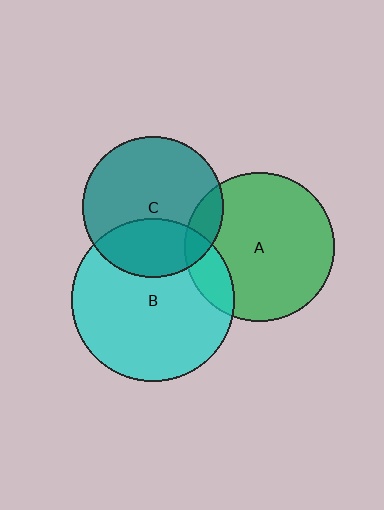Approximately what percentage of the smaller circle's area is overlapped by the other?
Approximately 30%.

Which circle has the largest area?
Circle B (cyan).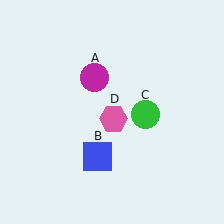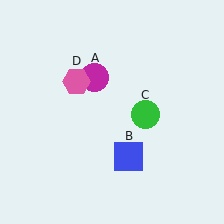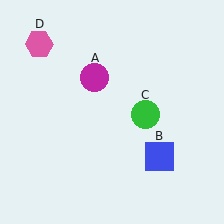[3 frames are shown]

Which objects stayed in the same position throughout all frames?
Magenta circle (object A) and green circle (object C) remained stationary.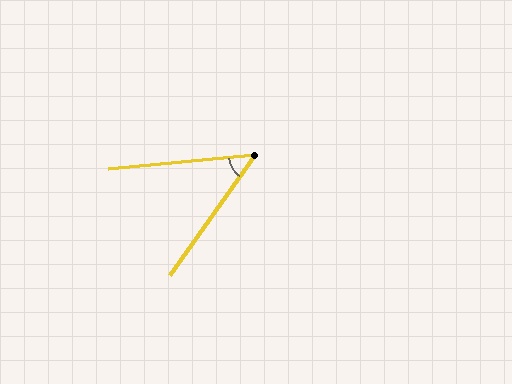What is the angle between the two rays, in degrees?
Approximately 49 degrees.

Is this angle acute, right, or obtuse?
It is acute.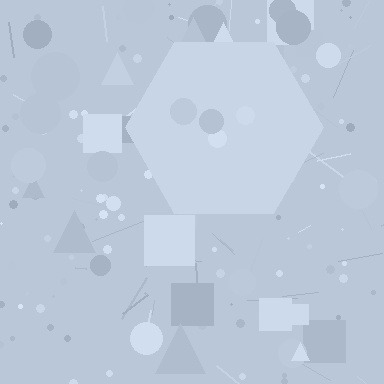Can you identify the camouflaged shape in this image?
The camouflaged shape is a hexagon.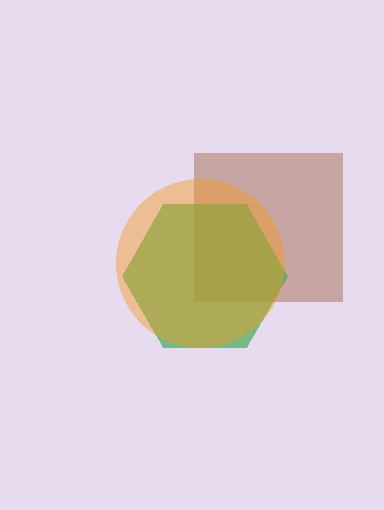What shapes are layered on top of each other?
The layered shapes are: a brown square, a green hexagon, an orange circle.